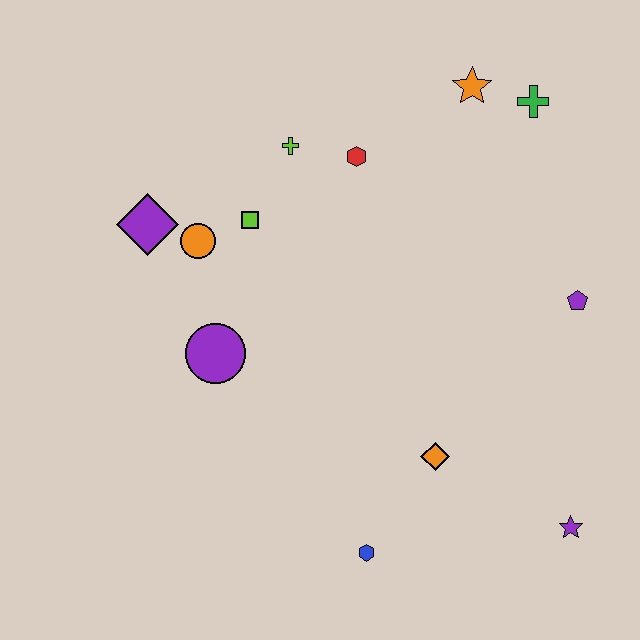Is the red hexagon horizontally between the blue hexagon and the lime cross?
Yes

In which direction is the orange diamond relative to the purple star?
The orange diamond is to the left of the purple star.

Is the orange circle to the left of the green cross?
Yes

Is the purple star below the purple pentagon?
Yes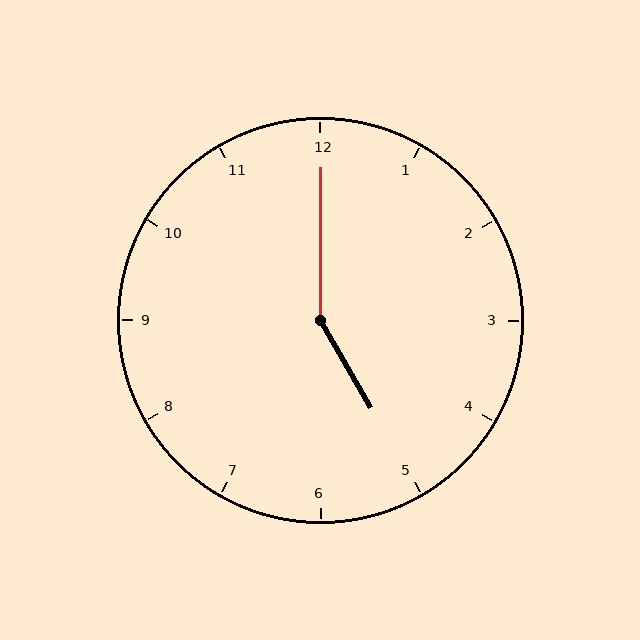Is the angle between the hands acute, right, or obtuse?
It is obtuse.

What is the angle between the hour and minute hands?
Approximately 150 degrees.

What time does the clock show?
5:00.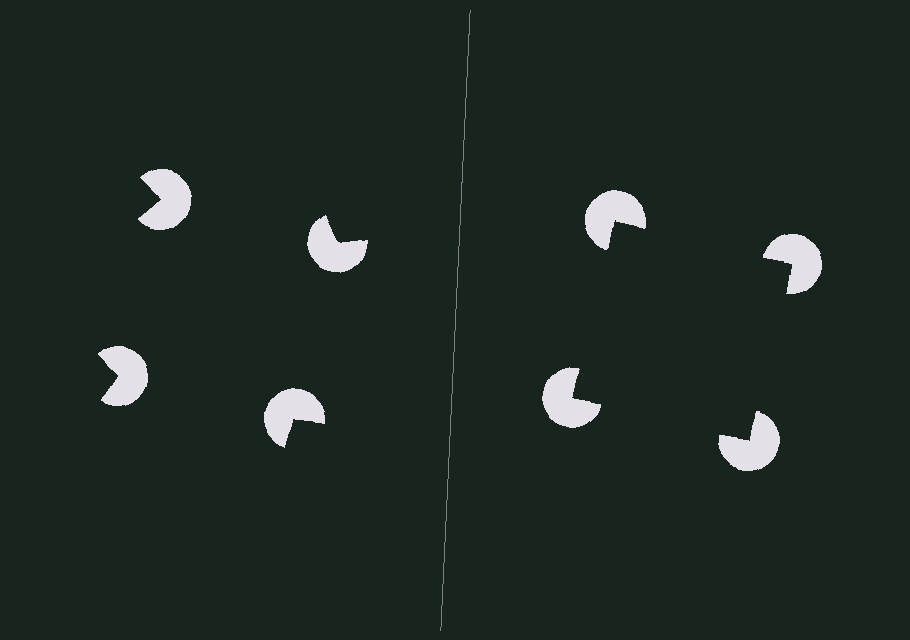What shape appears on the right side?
An illusory square.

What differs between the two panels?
The pac-man discs are positioned identically on both sides; only the wedge orientations differ. On the right they align to a square; on the left they are misaligned.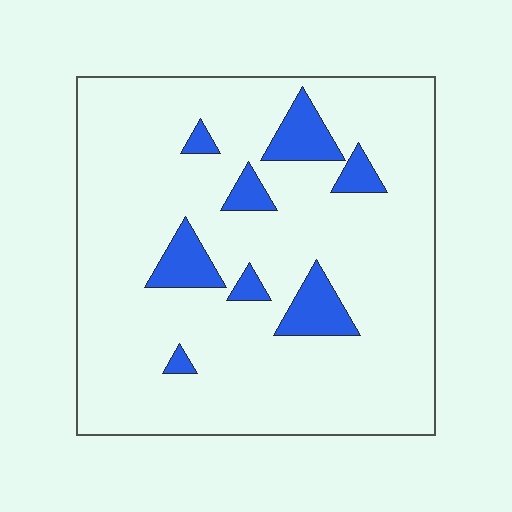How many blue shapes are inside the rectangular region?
8.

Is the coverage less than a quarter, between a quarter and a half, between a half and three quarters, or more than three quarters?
Less than a quarter.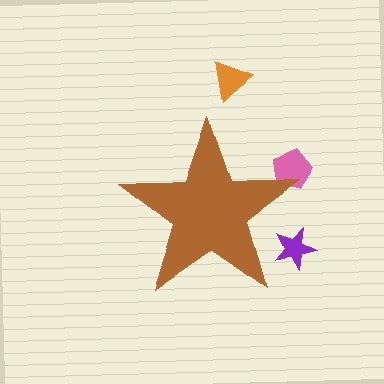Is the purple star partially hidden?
Yes, the purple star is partially hidden behind the brown star.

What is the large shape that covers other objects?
A brown star.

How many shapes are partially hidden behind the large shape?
2 shapes are partially hidden.